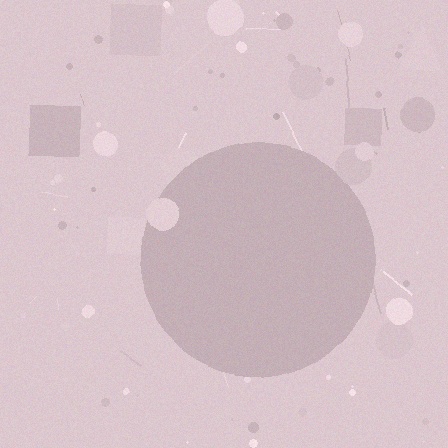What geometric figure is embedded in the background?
A circle is embedded in the background.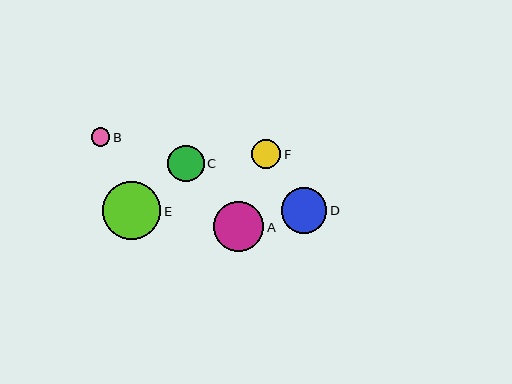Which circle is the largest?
Circle E is the largest with a size of approximately 58 pixels.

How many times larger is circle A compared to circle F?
Circle A is approximately 1.7 times the size of circle F.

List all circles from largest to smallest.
From largest to smallest: E, A, D, C, F, B.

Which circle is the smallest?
Circle B is the smallest with a size of approximately 18 pixels.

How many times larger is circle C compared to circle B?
Circle C is approximately 2.0 times the size of circle B.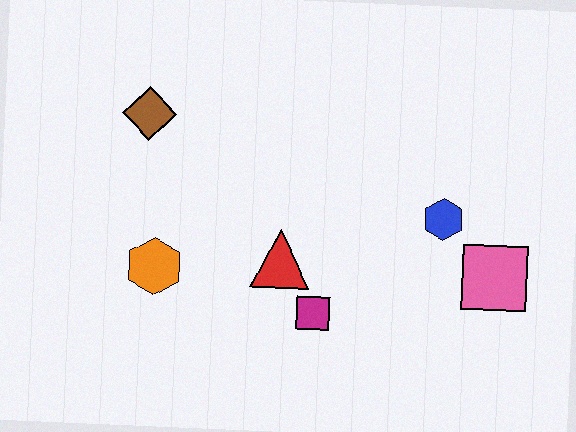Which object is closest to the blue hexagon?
The pink square is closest to the blue hexagon.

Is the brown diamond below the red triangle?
No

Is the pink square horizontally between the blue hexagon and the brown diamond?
No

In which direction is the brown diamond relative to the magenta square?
The brown diamond is above the magenta square.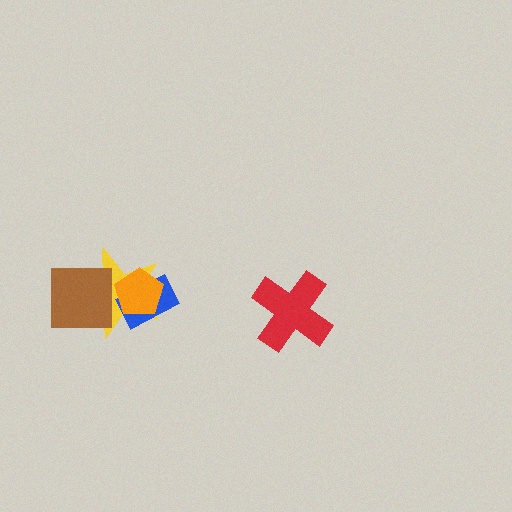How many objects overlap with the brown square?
1 object overlaps with the brown square.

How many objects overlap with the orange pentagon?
2 objects overlap with the orange pentagon.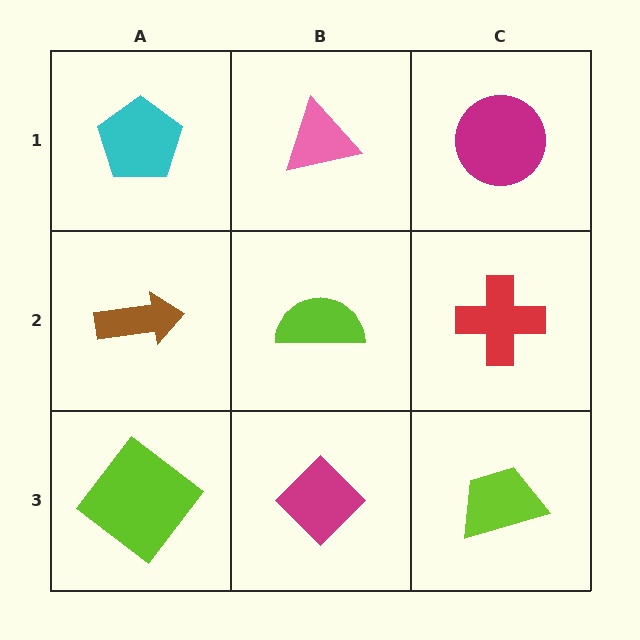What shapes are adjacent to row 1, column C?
A red cross (row 2, column C), a pink triangle (row 1, column B).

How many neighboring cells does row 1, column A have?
2.